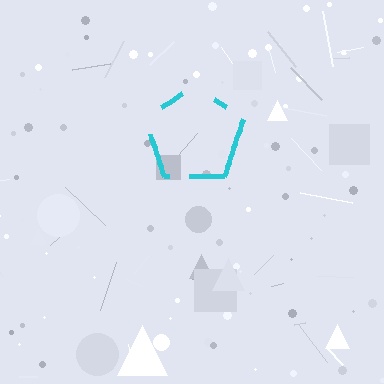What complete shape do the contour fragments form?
The contour fragments form a pentagon.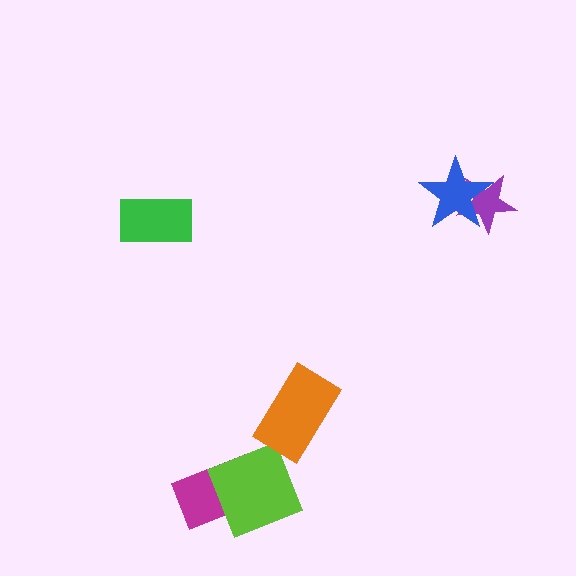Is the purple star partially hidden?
Yes, it is partially covered by another shape.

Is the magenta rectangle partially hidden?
Yes, it is partially covered by another shape.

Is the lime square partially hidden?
No, no other shape covers it.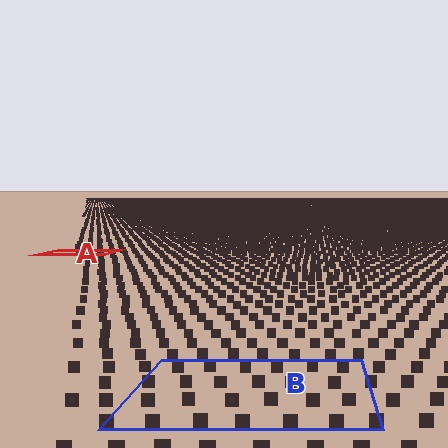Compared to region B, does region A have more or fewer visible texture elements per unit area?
Region A has more texture elements per unit area — they are packed more densely because it is farther away.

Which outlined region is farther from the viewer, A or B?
Region A is farther from the viewer — the texture elements inside it appear smaller and more densely packed.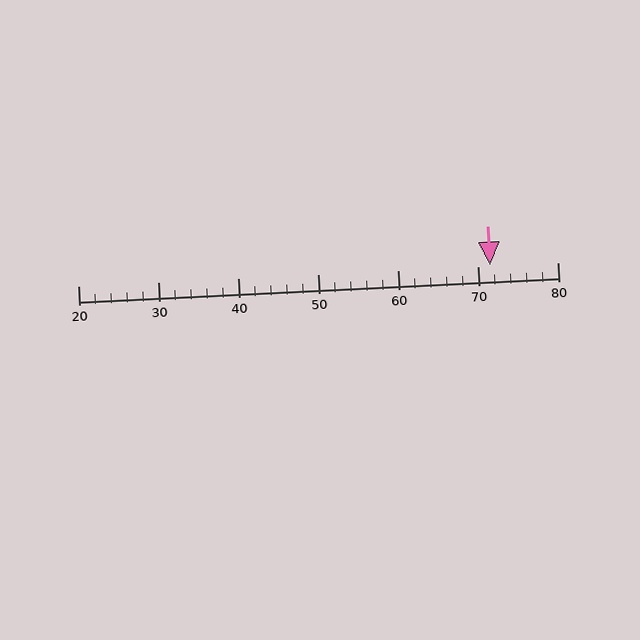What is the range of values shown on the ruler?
The ruler shows values from 20 to 80.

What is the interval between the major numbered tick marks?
The major tick marks are spaced 10 units apart.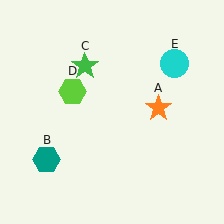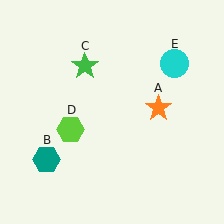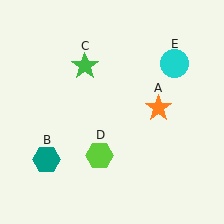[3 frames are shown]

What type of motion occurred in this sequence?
The lime hexagon (object D) rotated counterclockwise around the center of the scene.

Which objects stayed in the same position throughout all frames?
Orange star (object A) and teal hexagon (object B) and green star (object C) and cyan circle (object E) remained stationary.